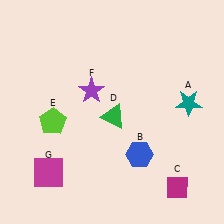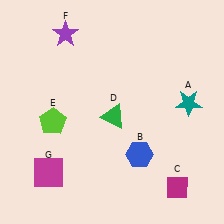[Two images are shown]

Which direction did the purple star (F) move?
The purple star (F) moved up.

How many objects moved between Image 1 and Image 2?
1 object moved between the two images.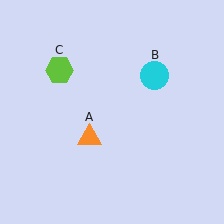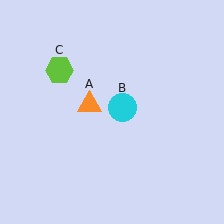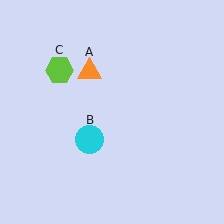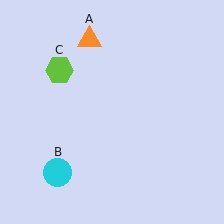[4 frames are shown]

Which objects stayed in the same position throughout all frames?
Lime hexagon (object C) remained stationary.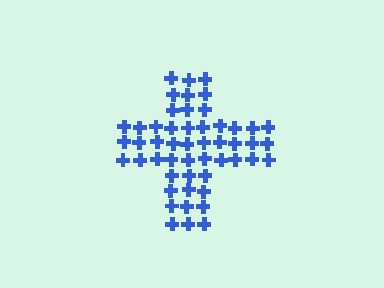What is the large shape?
The large shape is a cross.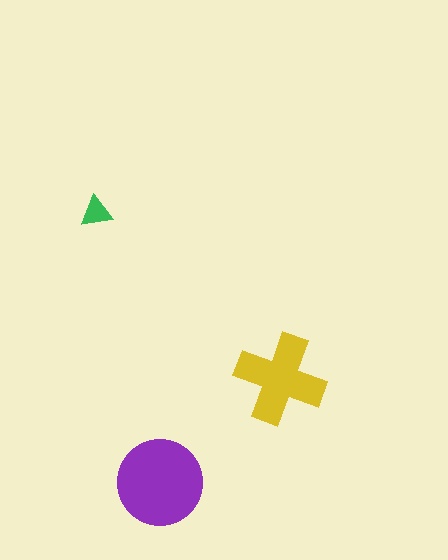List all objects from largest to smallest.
The purple circle, the yellow cross, the green triangle.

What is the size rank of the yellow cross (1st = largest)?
2nd.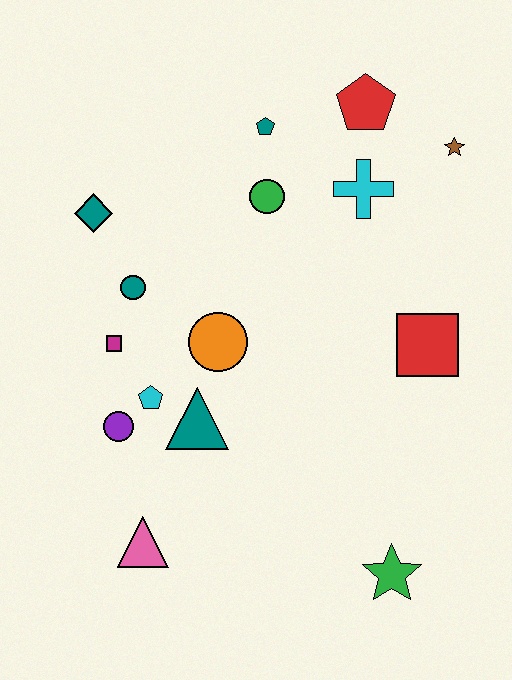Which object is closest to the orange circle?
The teal triangle is closest to the orange circle.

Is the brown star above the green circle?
Yes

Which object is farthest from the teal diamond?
The green star is farthest from the teal diamond.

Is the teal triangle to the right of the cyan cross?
No